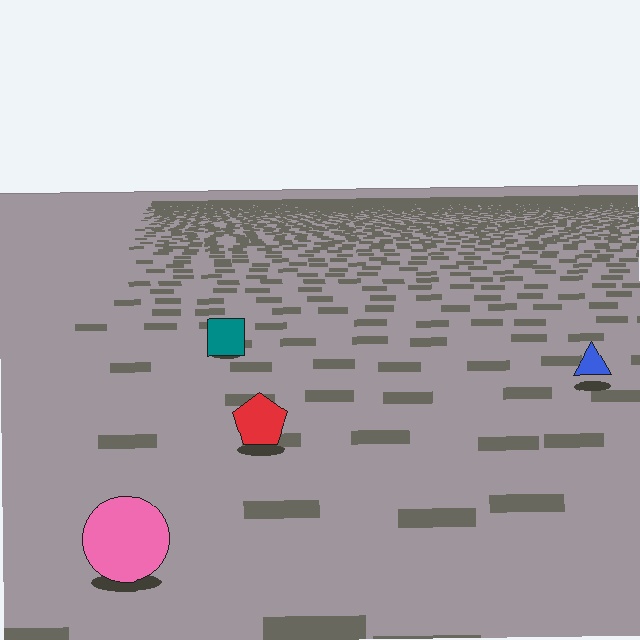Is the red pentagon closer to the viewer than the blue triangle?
Yes. The red pentagon is closer — you can tell from the texture gradient: the ground texture is coarser near it.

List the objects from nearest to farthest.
From nearest to farthest: the pink circle, the red pentagon, the blue triangle, the teal square.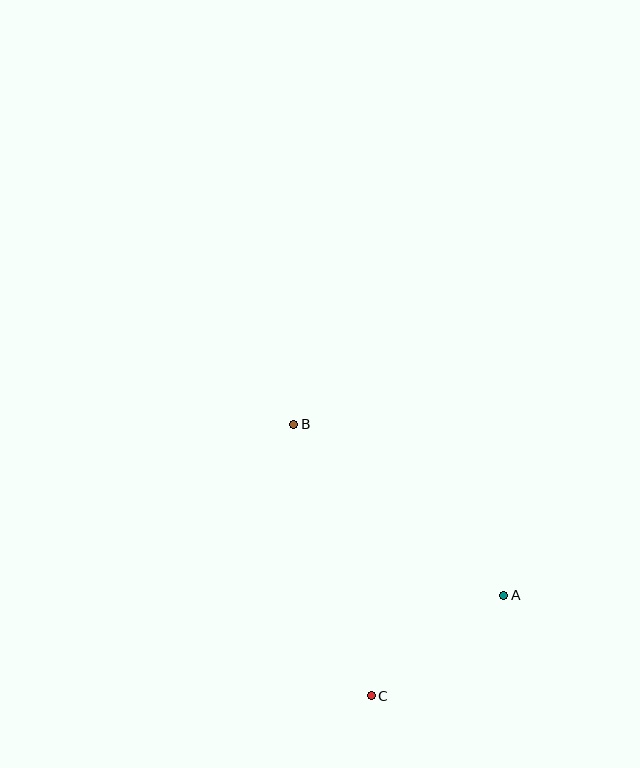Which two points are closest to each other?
Points A and C are closest to each other.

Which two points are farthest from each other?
Points B and C are farthest from each other.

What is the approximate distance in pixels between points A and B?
The distance between A and B is approximately 271 pixels.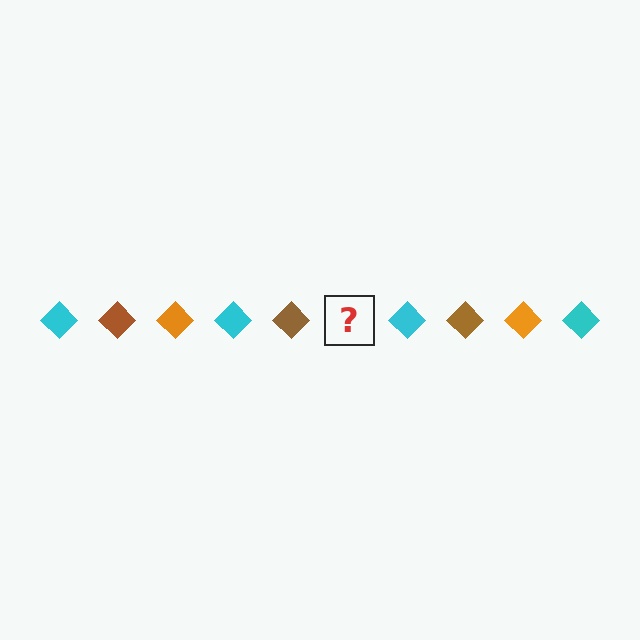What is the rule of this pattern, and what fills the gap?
The rule is that the pattern cycles through cyan, brown, orange diamonds. The gap should be filled with an orange diamond.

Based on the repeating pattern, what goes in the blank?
The blank should be an orange diamond.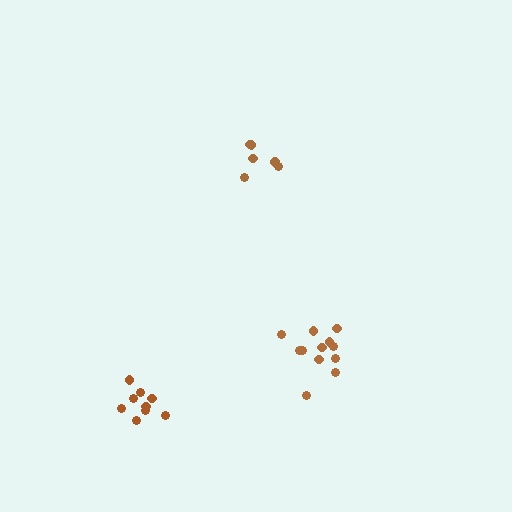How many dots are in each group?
Group 1: 6 dots, Group 2: 12 dots, Group 3: 9 dots (27 total).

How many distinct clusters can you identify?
There are 3 distinct clusters.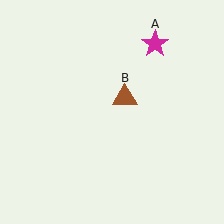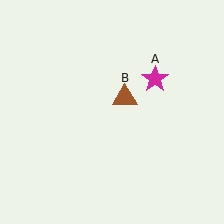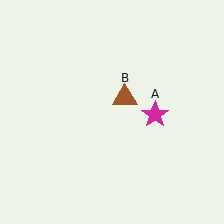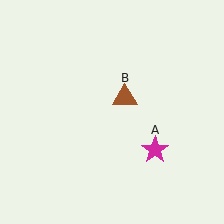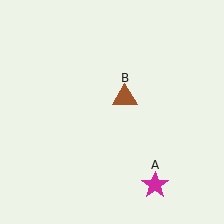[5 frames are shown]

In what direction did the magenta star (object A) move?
The magenta star (object A) moved down.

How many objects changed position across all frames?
1 object changed position: magenta star (object A).